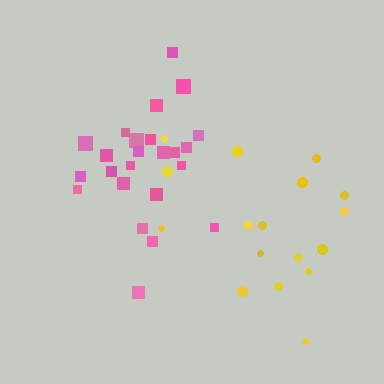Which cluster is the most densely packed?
Pink.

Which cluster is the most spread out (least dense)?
Yellow.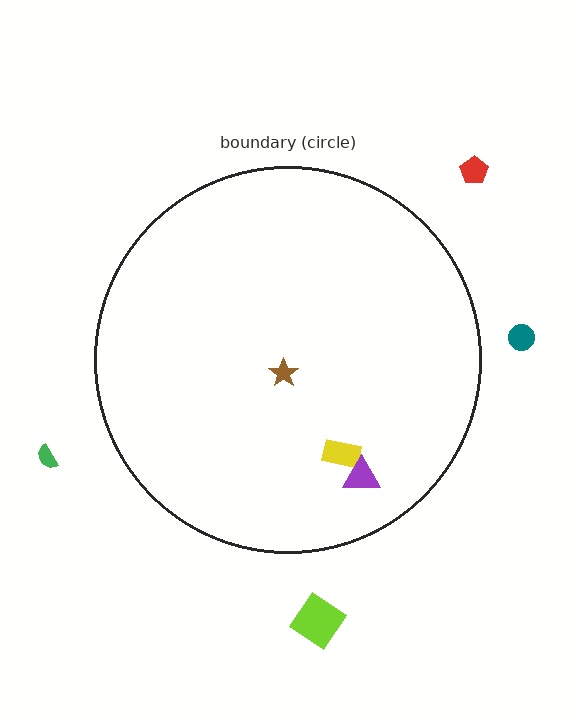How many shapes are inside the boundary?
3 inside, 4 outside.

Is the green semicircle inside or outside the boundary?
Outside.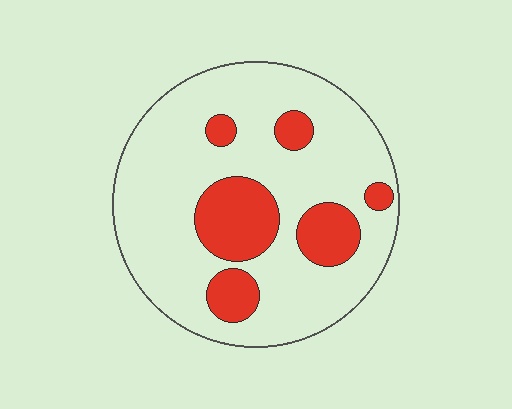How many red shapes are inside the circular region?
6.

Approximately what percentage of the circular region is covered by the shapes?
Approximately 20%.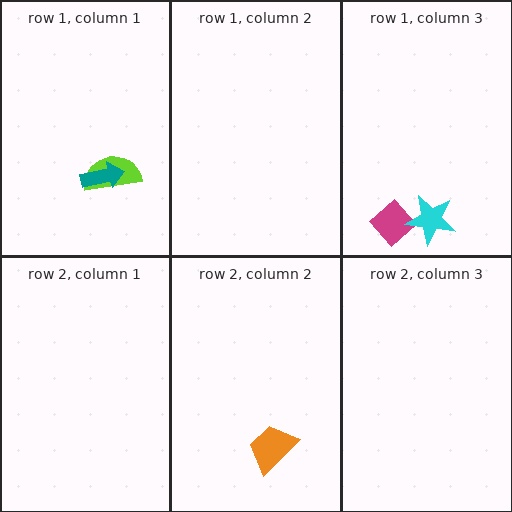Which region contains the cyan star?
The row 1, column 3 region.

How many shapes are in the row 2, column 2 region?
1.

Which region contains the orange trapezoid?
The row 2, column 2 region.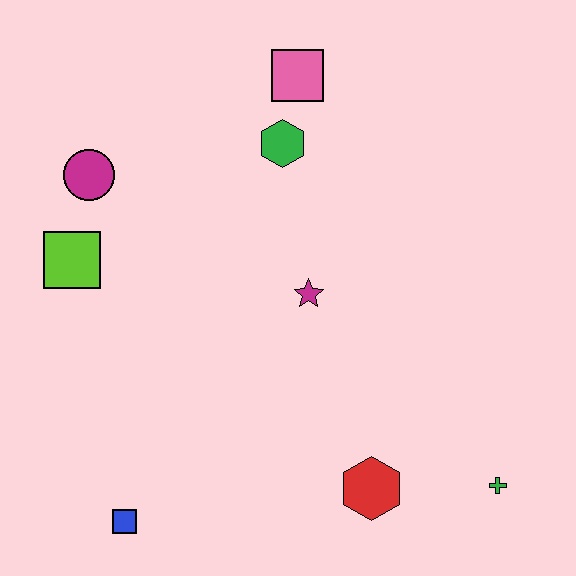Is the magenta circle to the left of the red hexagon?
Yes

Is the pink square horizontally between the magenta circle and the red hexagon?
Yes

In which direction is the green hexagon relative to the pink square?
The green hexagon is below the pink square.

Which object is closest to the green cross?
The red hexagon is closest to the green cross.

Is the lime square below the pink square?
Yes